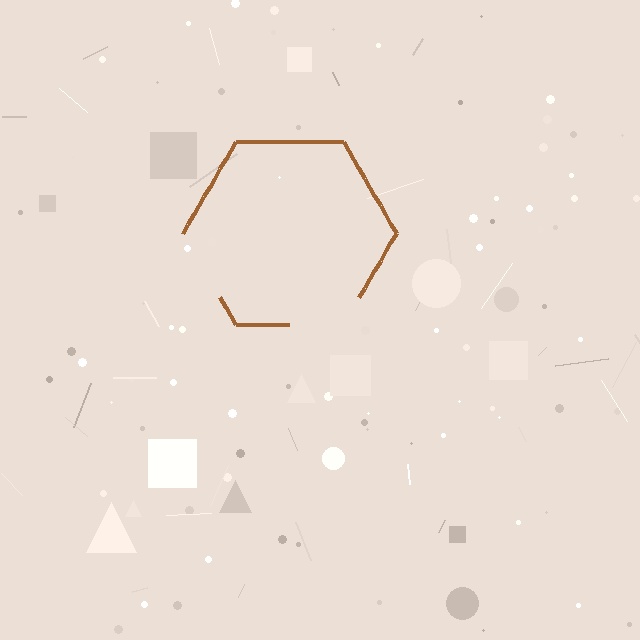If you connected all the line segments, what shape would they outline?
They would outline a hexagon.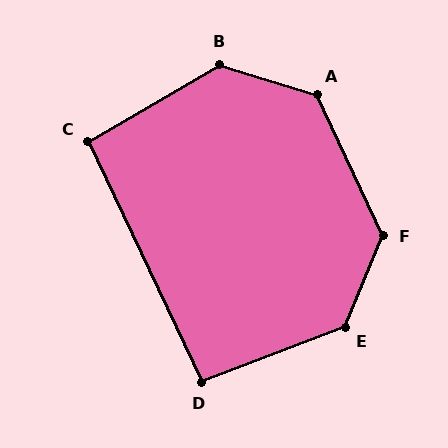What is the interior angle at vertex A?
Approximately 132 degrees (obtuse).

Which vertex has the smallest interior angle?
D, at approximately 95 degrees.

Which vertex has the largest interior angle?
E, at approximately 133 degrees.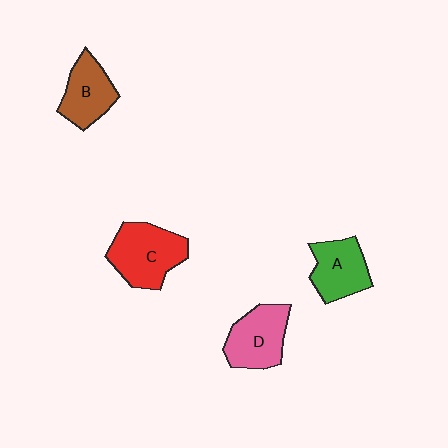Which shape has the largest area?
Shape C (red).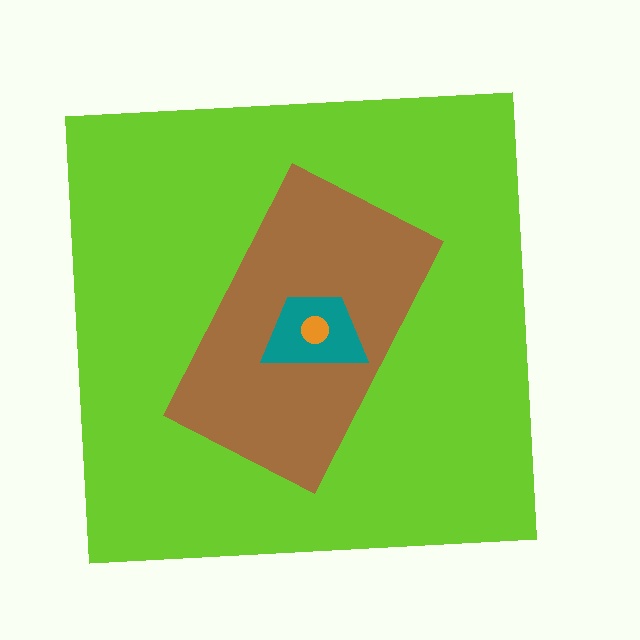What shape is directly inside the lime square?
The brown rectangle.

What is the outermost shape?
The lime square.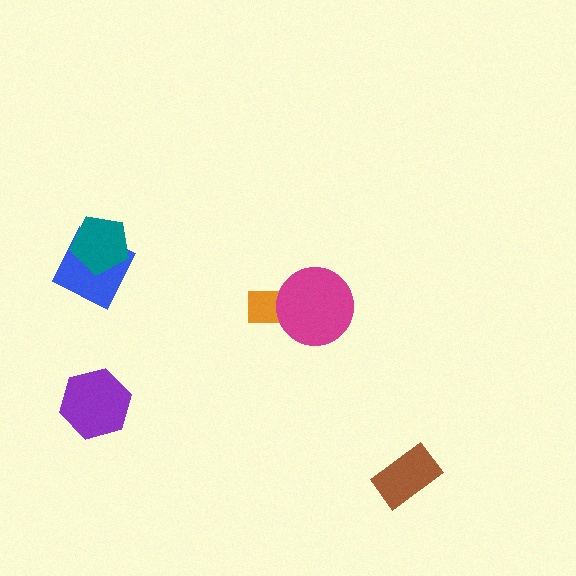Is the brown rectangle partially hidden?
No, no other shape covers it.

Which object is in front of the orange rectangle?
The magenta circle is in front of the orange rectangle.